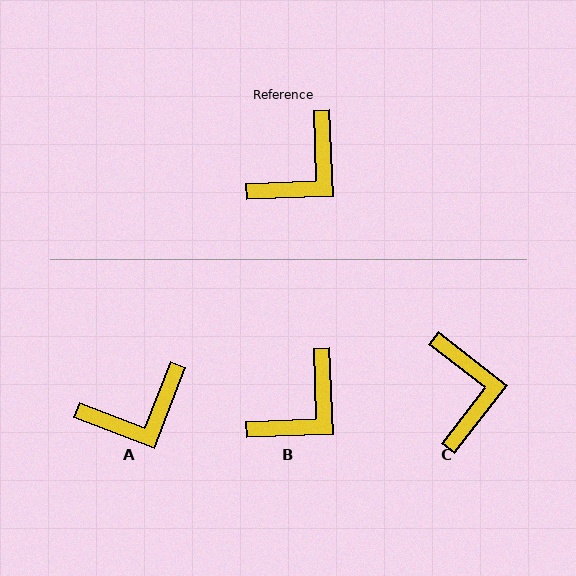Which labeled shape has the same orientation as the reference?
B.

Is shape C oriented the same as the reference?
No, it is off by about 50 degrees.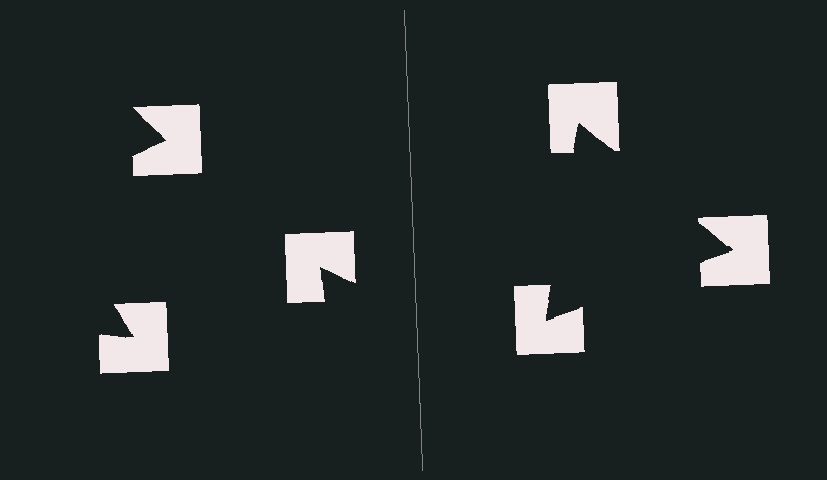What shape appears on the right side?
An illusory triangle.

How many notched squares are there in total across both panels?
6 — 3 on each side.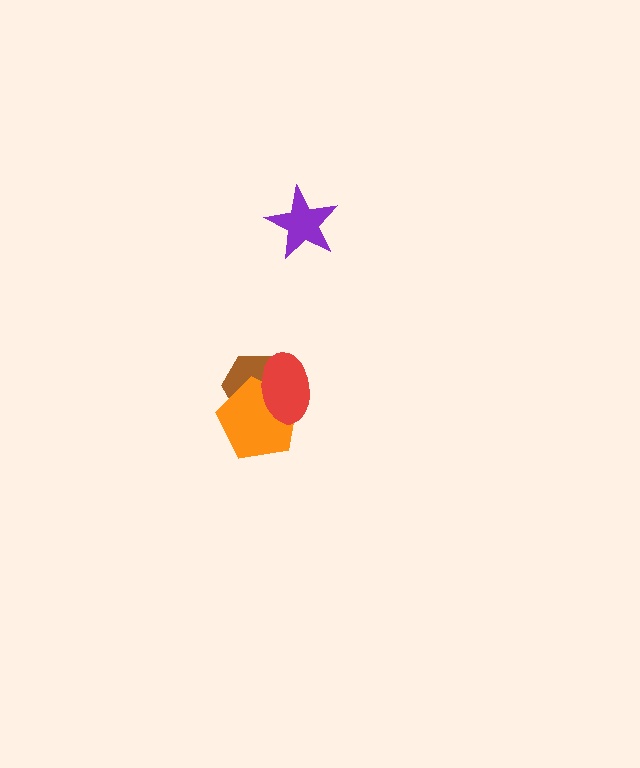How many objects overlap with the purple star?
0 objects overlap with the purple star.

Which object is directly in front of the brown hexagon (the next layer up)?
The orange pentagon is directly in front of the brown hexagon.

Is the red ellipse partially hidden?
No, no other shape covers it.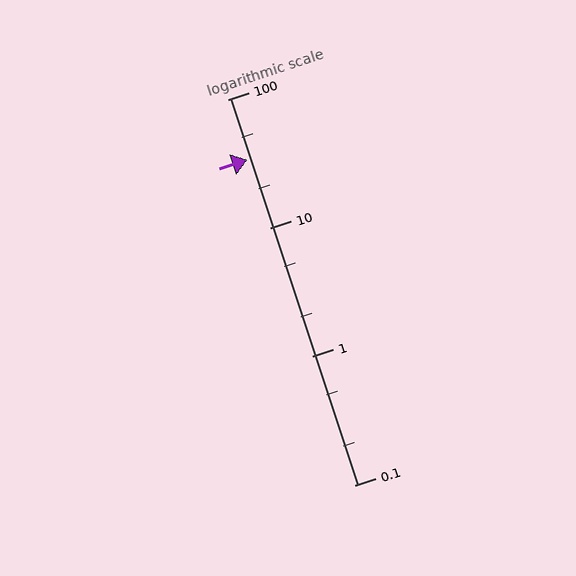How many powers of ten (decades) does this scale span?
The scale spans 3 decades, from 0.1 to 100.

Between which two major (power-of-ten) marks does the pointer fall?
The pointer is between 10 and 100.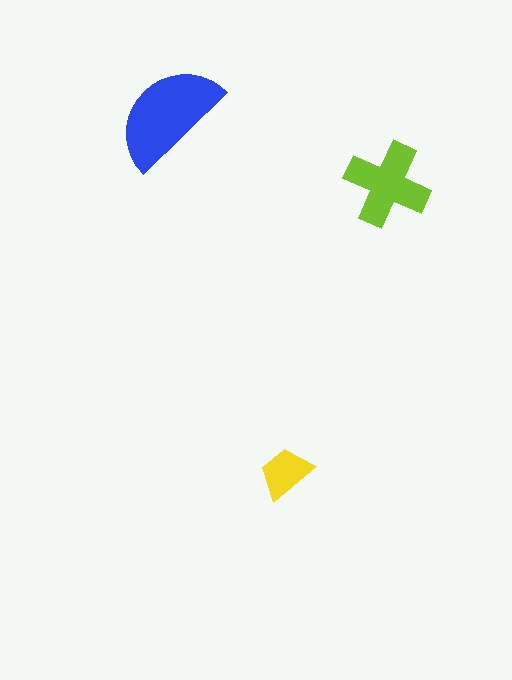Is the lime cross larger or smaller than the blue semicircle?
Smaller.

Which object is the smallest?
The yellow trapezoid.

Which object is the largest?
The blue semicircle.